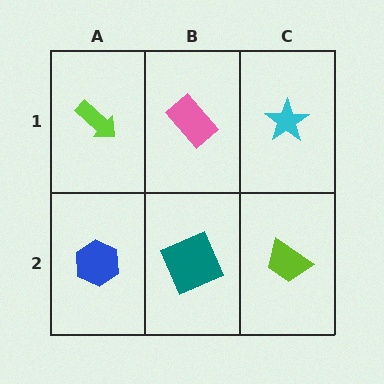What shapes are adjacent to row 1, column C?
A lime trapezoid (row 2, column C), a pink rectangle (row 1, column B).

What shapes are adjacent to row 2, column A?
A lime arrow (row 1, column A), a teal square (row 2, column B).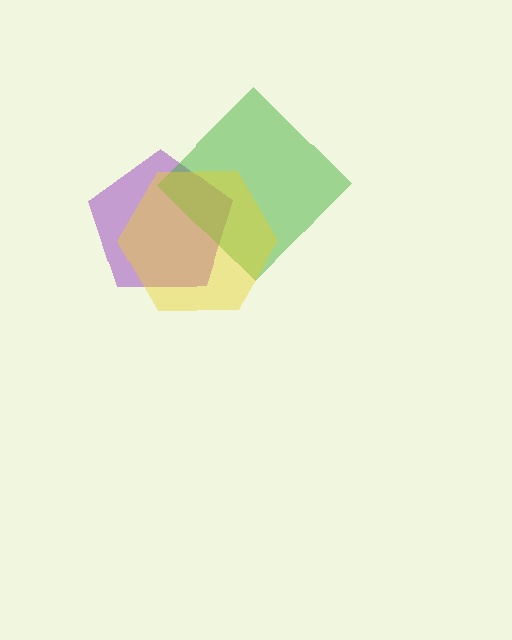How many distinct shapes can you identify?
There are 3 distinct shapes: a purple pentagon, a green diamond, a yellow hexagon.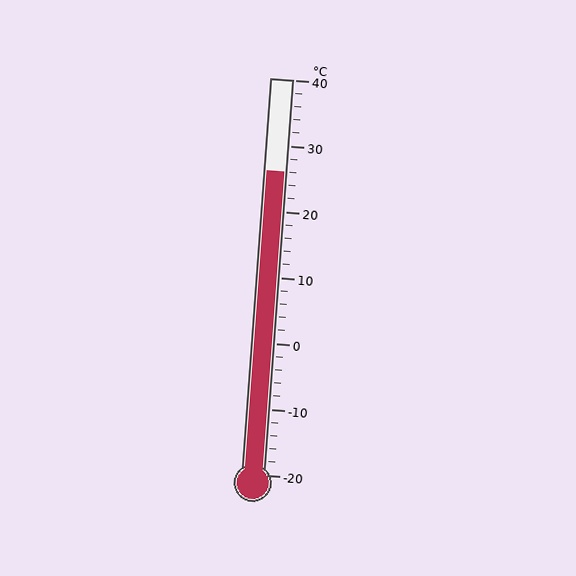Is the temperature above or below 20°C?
The temperature is above 20°C.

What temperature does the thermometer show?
The thermometer shows approximately 26°C.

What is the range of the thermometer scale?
The thermometer scale ranges from -20°C to 40°C.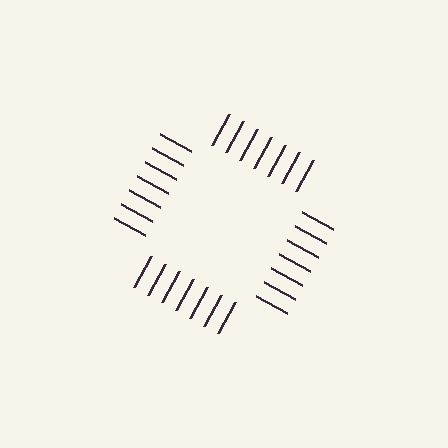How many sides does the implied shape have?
4 sides — the line-ends trace a square.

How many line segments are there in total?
28 — 7 along each of the 4 edges.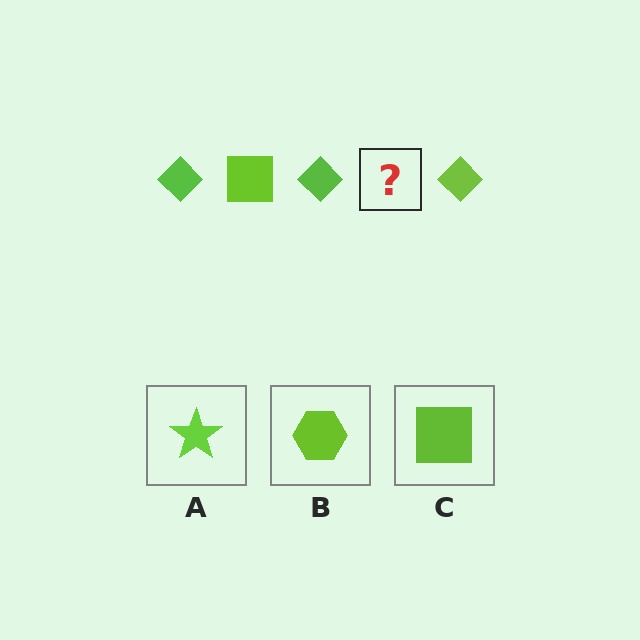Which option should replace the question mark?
Option C.